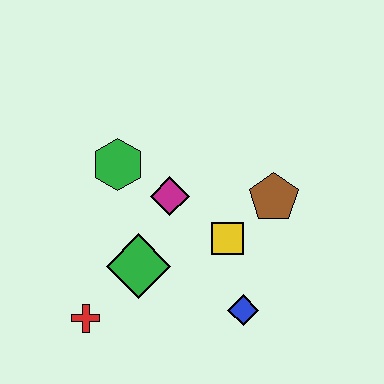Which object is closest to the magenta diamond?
The green hexagon is closest to the magenta diamond.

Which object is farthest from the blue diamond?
The green hexagon is farthest from the blue diamond.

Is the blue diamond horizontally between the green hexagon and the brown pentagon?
Yes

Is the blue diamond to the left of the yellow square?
No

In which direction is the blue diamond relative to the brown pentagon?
The blue diamond is below the brown pentagon.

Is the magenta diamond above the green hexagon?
No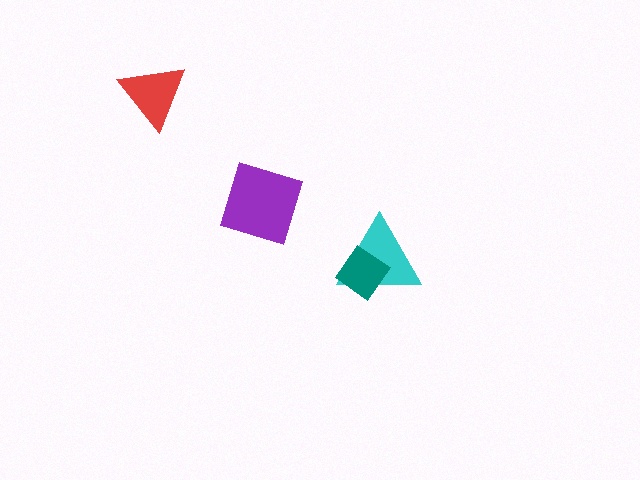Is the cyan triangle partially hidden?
Yes, it is partially covered by another shape.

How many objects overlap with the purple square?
0 objects overlap with the purple square.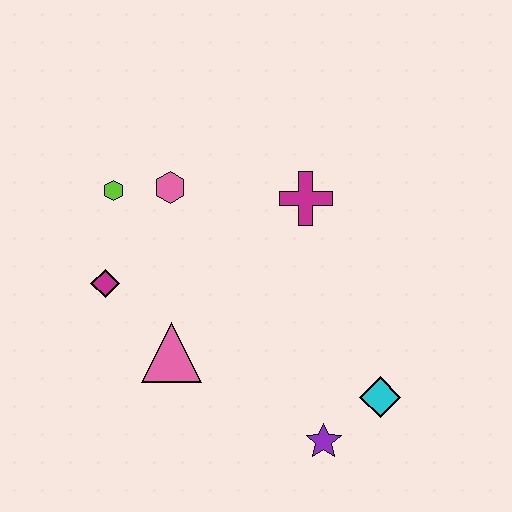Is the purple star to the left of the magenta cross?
No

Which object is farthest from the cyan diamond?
The lime hexagon is farthest from the cyan diamond.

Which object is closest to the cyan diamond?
The purple star is closest to the cyan diamond.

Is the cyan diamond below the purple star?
No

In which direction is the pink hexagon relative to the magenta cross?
The pink hexagon is to the left of the magenta cross.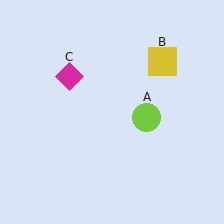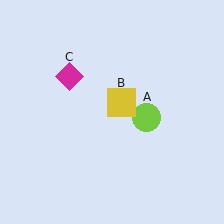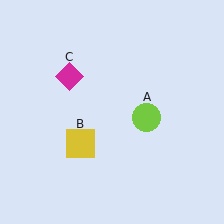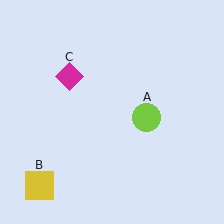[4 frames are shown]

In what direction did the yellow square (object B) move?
The yellow square (object B) moved down and to the left.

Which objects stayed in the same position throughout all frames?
Lime circle (object A) and magenta diamond (object C) remained stationary.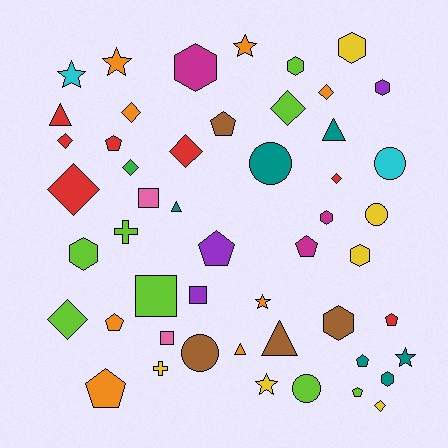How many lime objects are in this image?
There are 8 lime objects.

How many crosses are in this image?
There are 2 crosses.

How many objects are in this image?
There are 50 objects.